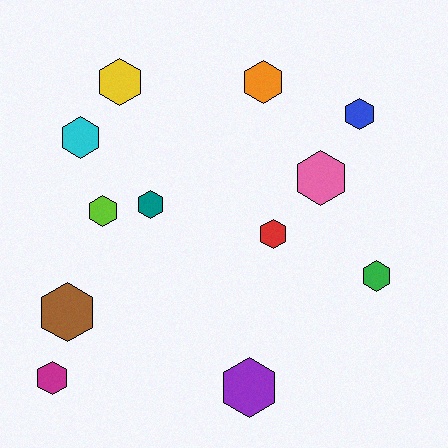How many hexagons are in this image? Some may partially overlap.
There are 12 hexagons.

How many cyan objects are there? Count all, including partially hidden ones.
There is 1 cyan object.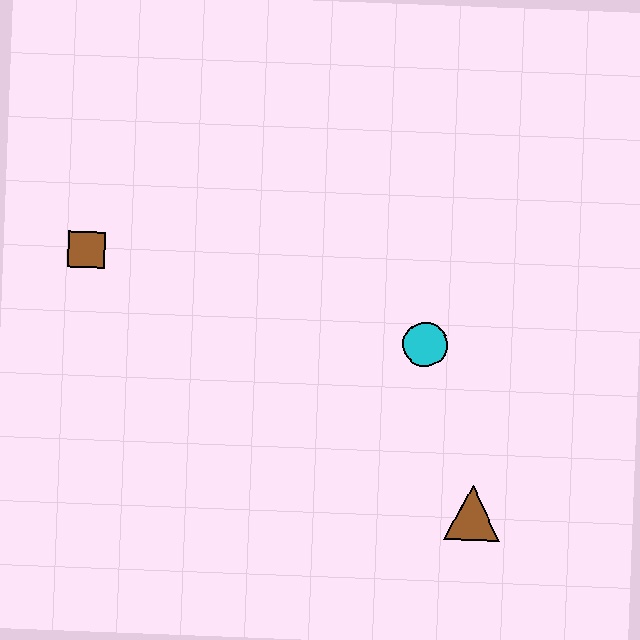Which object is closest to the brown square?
The cyan circle is closest to the brown square.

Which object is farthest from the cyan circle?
The brown square is farthest from the cyan circle.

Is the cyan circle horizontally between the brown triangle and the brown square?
Yes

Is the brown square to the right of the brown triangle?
No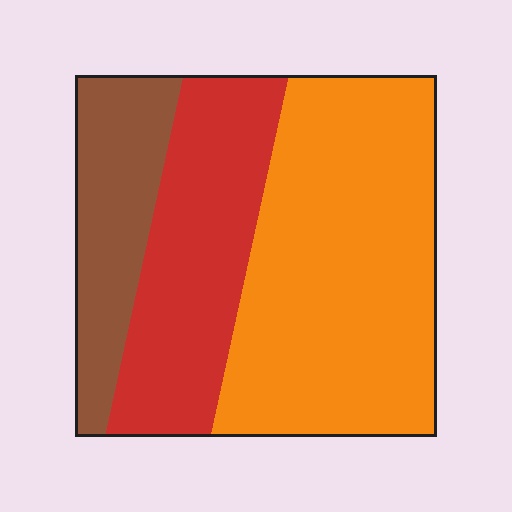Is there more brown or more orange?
Orange.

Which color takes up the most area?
Orange, at roughly 50%.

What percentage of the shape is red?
Red covers around 30% of the shape.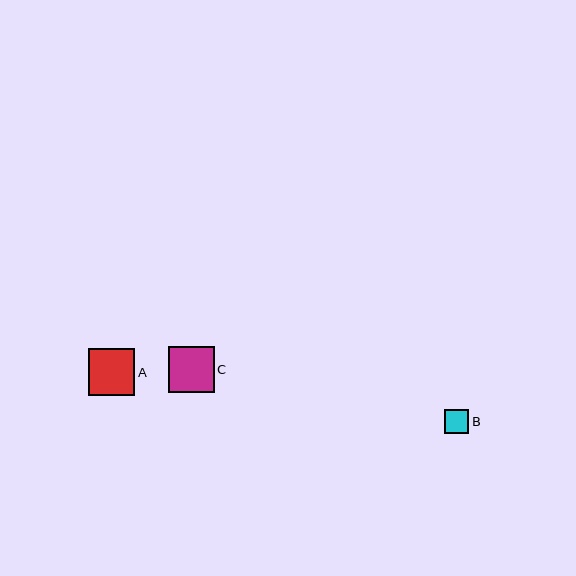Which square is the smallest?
Square B is the smallest with a size of approximately 24 pixels.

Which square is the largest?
Square A is the largest with a size of approximately 46 pixels.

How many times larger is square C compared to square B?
Square C is approximately 1.9 times the size of square B.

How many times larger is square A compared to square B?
Square A is approximately 1.9 times the size of square B.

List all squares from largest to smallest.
From largest to smallest: A, C, B.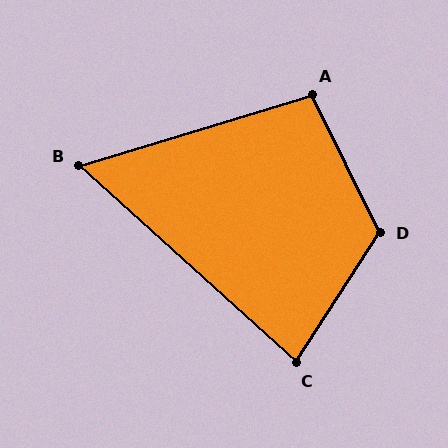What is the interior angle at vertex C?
Approximately 81 degrees (acute).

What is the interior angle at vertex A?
Approximately 99 degrees (obtuse).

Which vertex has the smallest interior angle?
B, at approximately 59 degrees.